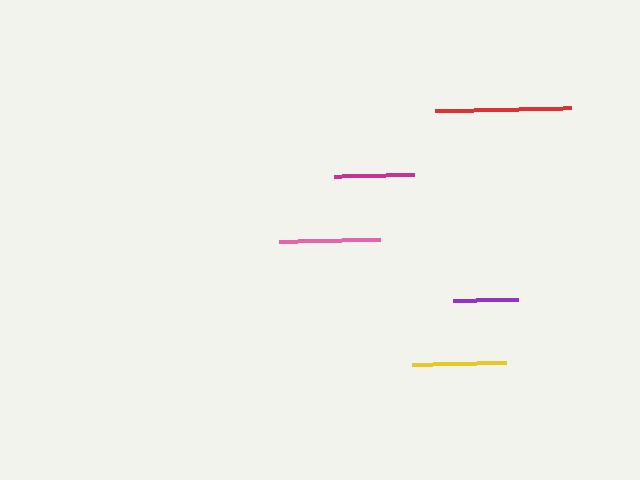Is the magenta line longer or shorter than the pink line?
The pink line is longer than the magenta line.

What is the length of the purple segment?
The purple segment is approximately 65 pixels long.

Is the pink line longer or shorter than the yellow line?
The pink line is longer than the yellow line.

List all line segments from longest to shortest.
From longest to shortest: red, pink, yellow, magenta, purple.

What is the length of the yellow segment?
The yellow segment is approximately 95 pixels long.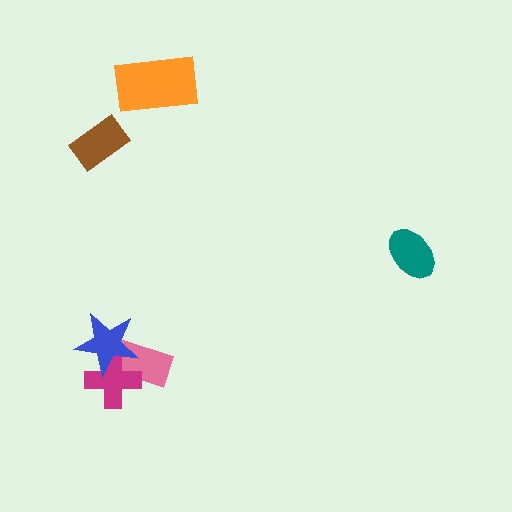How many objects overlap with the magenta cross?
2 objects overlap with the magenta cross.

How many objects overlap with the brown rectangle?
0 objects overlap with the brown rectangle.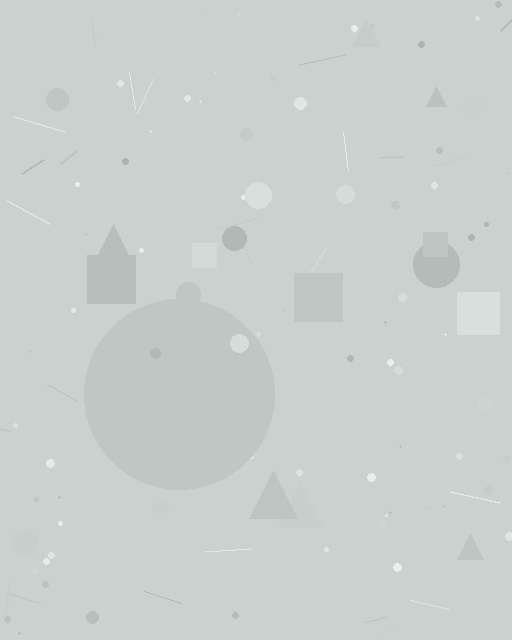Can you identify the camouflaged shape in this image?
The camouflaged shape is a circle.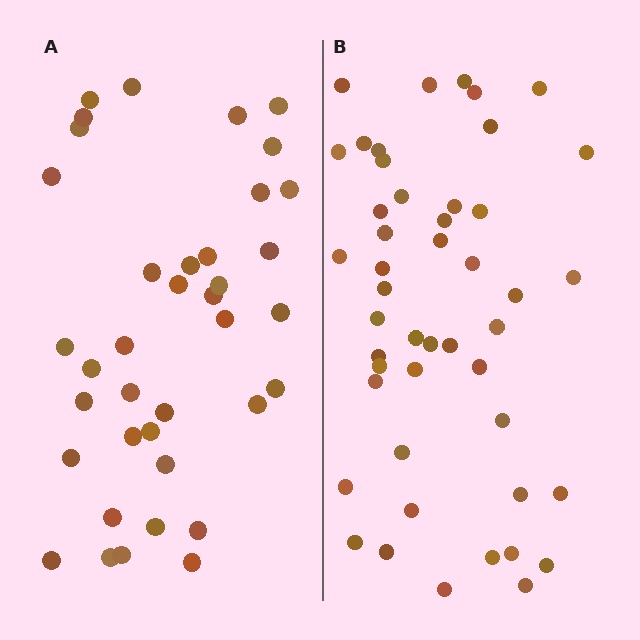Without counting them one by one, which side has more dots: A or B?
Region B (the right region) has more dots.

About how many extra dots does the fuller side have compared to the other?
Region B has roughly 8 or so more dots than region A.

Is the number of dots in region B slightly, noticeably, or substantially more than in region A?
Region B has only slightly more — the two regions are fairly close. The ratio is roughly 1.2 to 1.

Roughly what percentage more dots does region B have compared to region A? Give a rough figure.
About 25% more.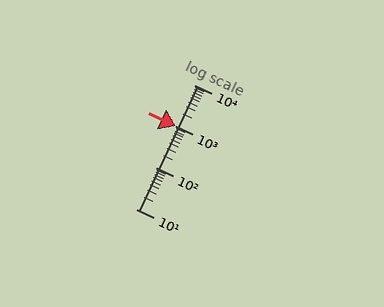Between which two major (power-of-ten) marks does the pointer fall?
The pointer is between 1000 and 10000.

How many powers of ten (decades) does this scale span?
The scale spans 3 decades, from 10 to 10000.